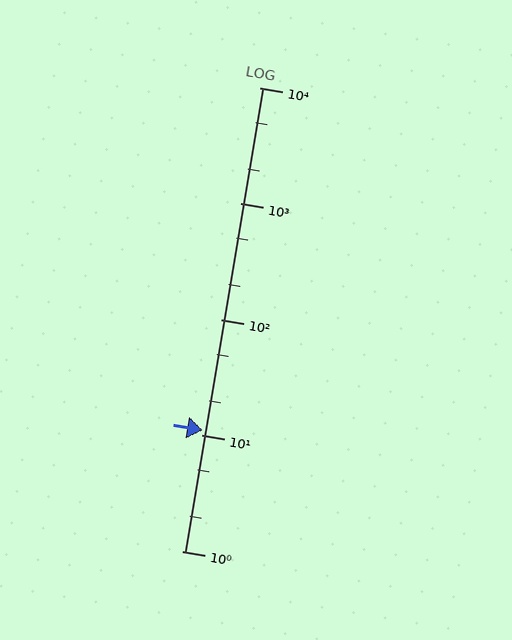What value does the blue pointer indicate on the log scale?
The pointer indicates approximately 11.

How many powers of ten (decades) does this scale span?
The scale spans 4 decades, from 1 to 10000.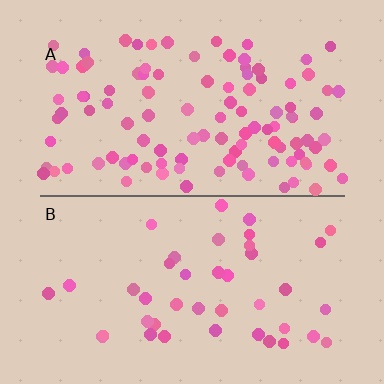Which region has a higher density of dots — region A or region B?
A (the top).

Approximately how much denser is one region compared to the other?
Approximately 2.6× — region A over region B.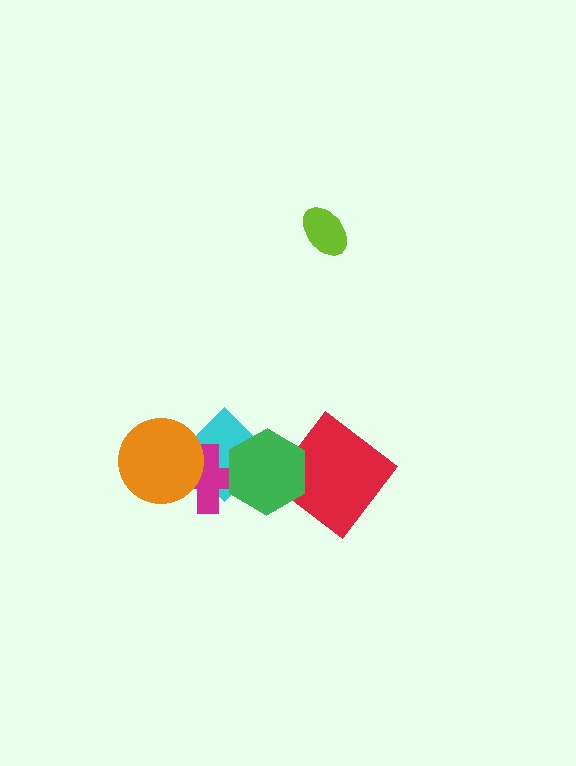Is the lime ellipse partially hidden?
No, no other shape covers it.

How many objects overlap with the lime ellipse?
0 objects overlap with the lime ellipse.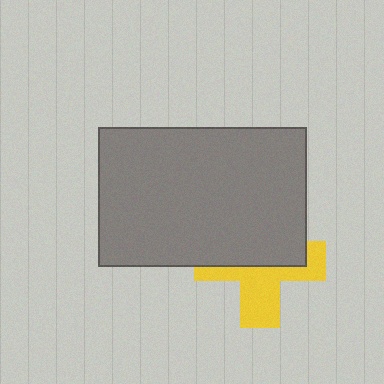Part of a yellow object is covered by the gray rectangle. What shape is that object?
It is a cross.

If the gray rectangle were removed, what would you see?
You would see the complete yellow cross.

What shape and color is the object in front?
The object in front is a gray rectangle.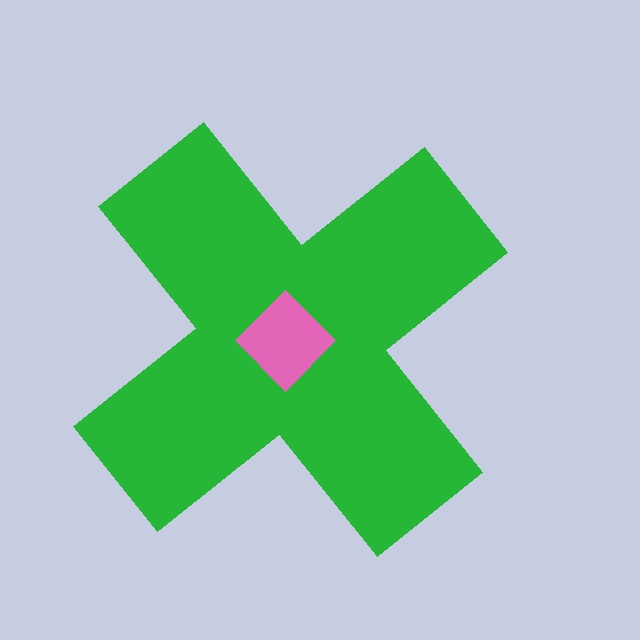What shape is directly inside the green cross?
The pink diamond.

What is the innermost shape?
The pink diamond.